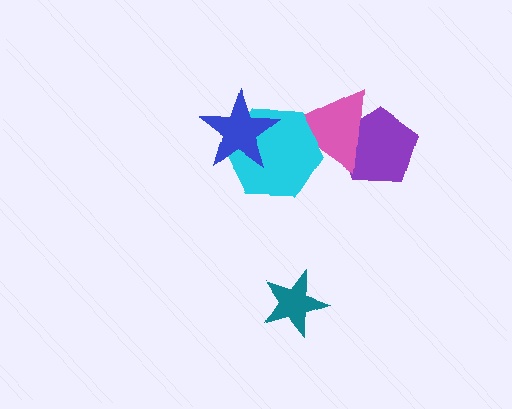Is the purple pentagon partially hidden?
Yes, it is partially covered by another shape.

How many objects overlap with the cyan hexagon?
2 objects overlap with the cyan hexagon.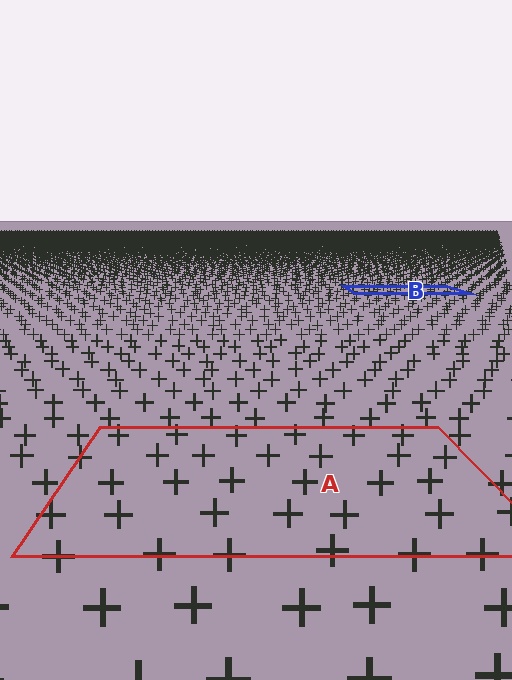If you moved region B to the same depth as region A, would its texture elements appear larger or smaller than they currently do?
They would appear larger. At a closer depth, the same texture elements are projected at a bigger on-screen size.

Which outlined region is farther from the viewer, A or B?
Region B is farther from the viewer — the texture elements inside it appear smaller and more densely packed.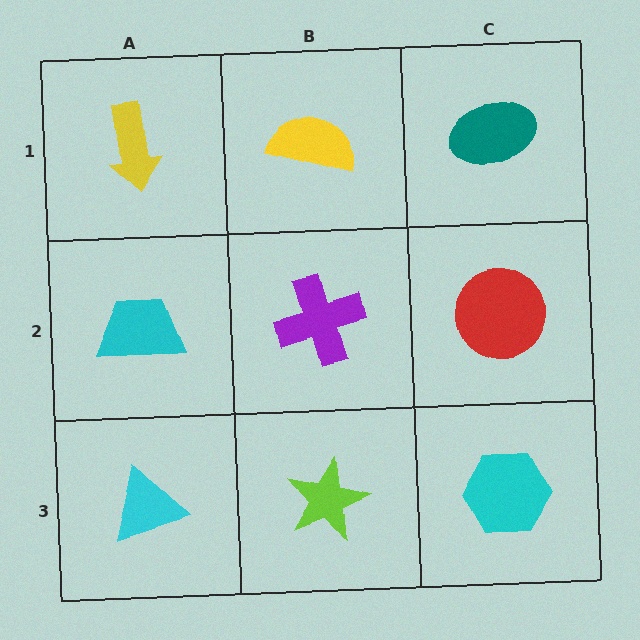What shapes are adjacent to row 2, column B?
A yellow semicircle (row 1, column B), a lime star (row 3, column B), a cyan trapezoid (row 2, column A), a red circle (row 2, column C).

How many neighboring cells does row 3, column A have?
2.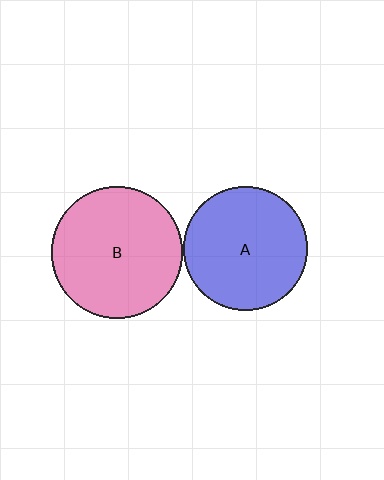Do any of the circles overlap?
No, none of the circles overlap.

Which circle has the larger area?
Circle B (pink).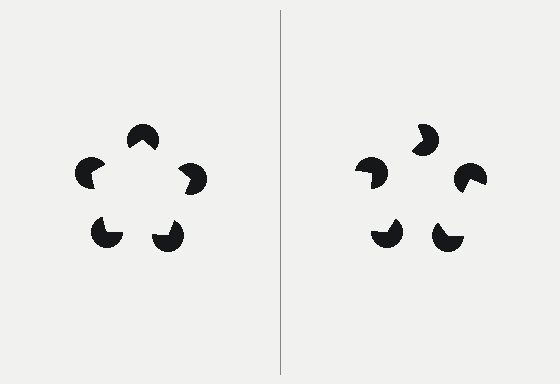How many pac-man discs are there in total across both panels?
10 — 5 on each side.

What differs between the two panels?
The pac-man discs are positioned identically on both sides; only the wedge orientations differ. On the left they align to a pentagon; on the right they are misaligned.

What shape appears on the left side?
An illusory pentagon.